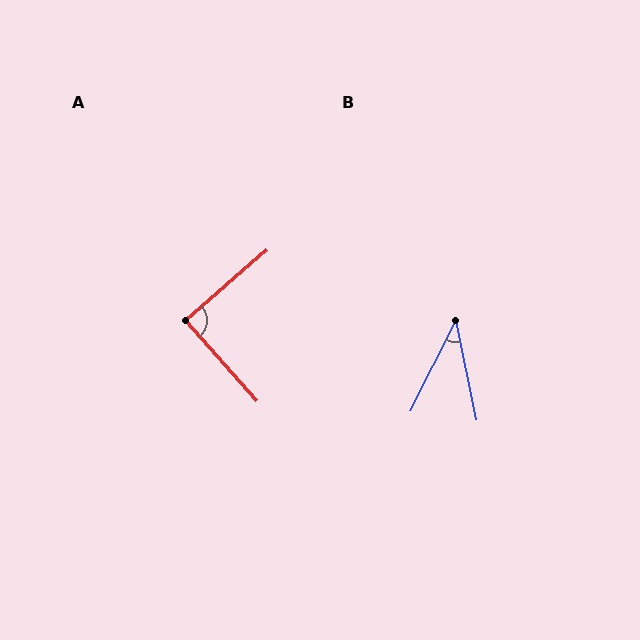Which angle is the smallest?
B, at approximately 38 degrees.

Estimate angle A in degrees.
Approximately 89 degrees.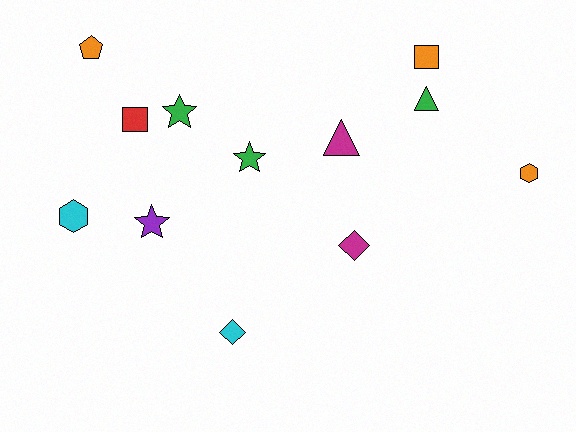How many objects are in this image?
There are 12 objects.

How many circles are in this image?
There are no circles.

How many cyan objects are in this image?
There are 2 cyan objects.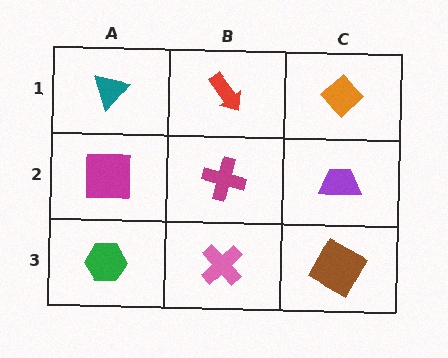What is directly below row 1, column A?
A magenta square.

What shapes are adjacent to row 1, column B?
A magenta cross (row 2, column B), a teal triangle (row 1, column A), an orange diamond (row 1, column C).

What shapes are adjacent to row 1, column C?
A purple trapezoid (row 2, column C), a red arrow (row 1, column B).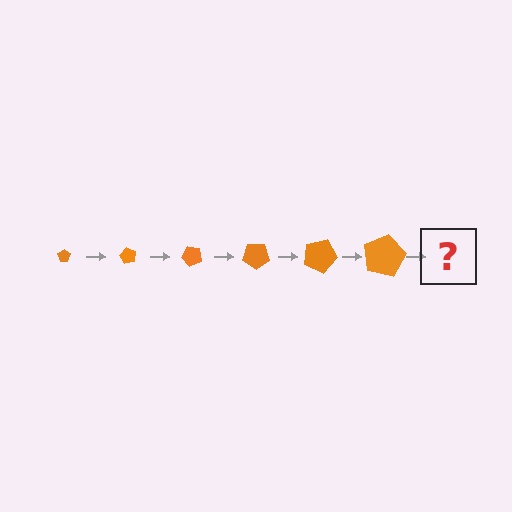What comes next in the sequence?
The next element should be a pentagon, larger than the previous one and rotated 360 degrees from the start.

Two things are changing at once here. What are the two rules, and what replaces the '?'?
The two rules are that the pentagon grows larger each step and it rotates 60 degrees each step. The '?' should be a pentagon, larger than the previous one and rotated 360 degrees from the start.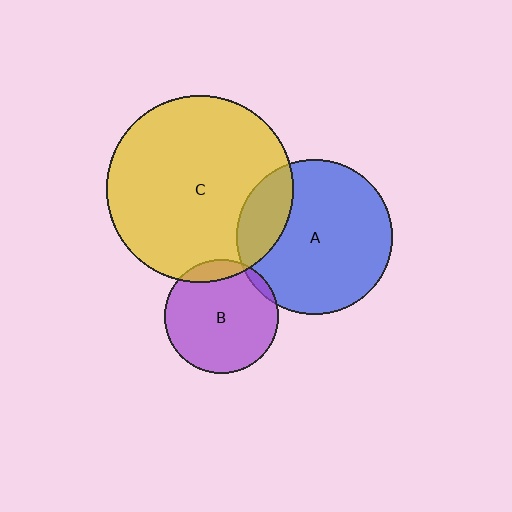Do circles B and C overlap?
Yes.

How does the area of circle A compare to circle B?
Approximately 1.9 times.